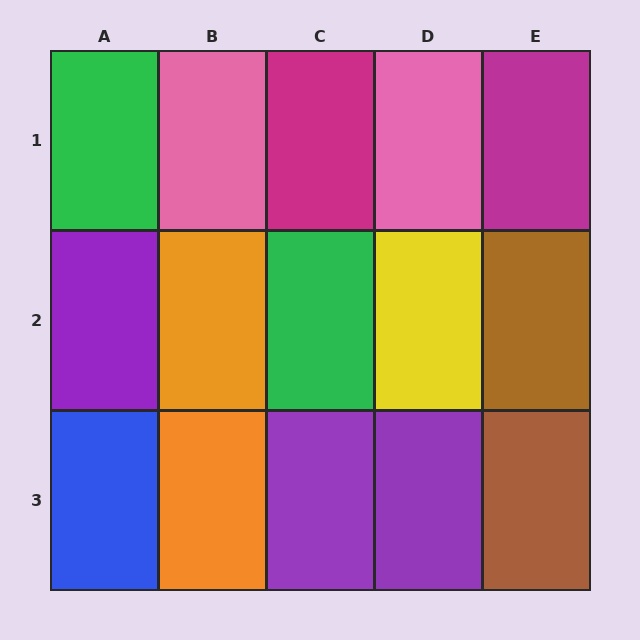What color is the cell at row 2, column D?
Yellow.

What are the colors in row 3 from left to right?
Blue, orange, purple, purple, brown.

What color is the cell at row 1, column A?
Green.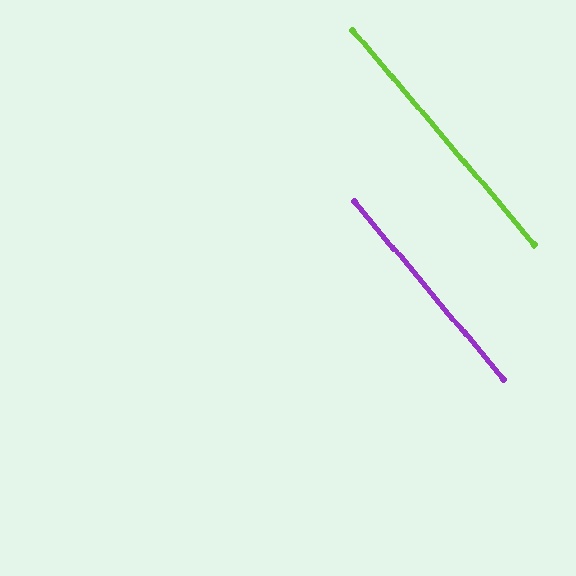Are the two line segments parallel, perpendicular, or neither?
Parallel — their directions differ by only 0.1°.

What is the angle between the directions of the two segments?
Approximately 0 degrees.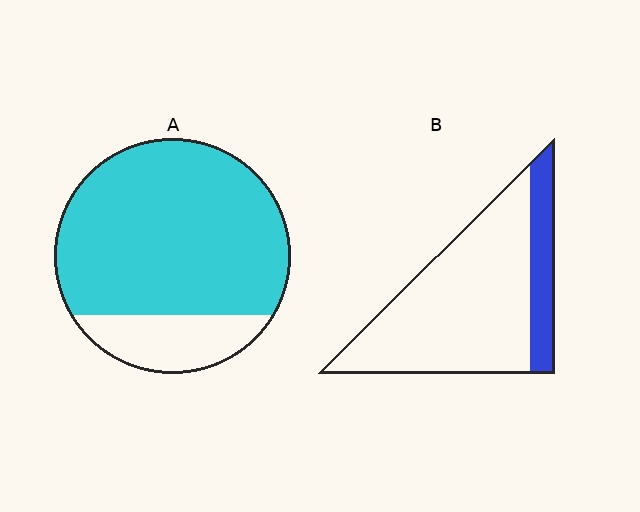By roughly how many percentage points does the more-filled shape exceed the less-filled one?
By roughly 60 percentage points (A over B).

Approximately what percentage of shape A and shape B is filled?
A is approximately 80% and B is approximately 20%.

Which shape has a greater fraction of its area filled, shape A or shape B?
Shape A.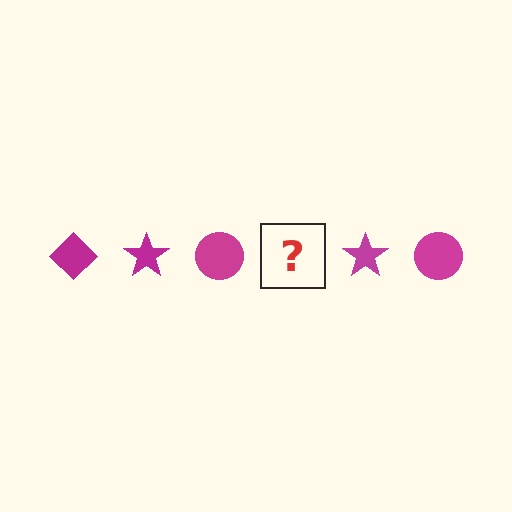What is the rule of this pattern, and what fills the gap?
The rule is that the pattern cycles through diamond, star, circle shapes in magenta. The gap should be filled with a magenta diamond.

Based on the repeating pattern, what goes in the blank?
The blank should be a magenta diamond.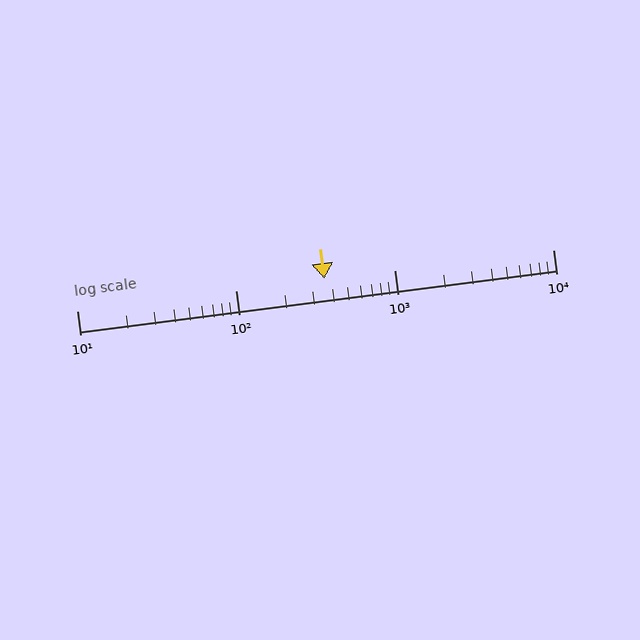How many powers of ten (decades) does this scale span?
The scale spans 3 decades, from 10 to 10000.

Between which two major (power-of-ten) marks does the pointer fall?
The pointer is between 100 and 1000.